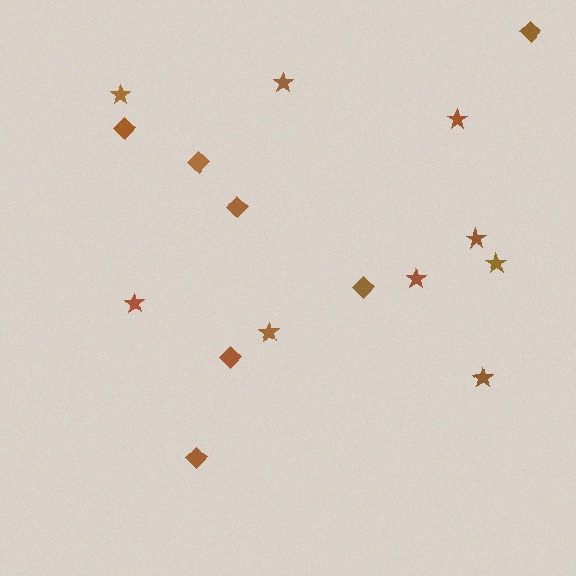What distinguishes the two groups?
There are 2 groups: one group of diamonds (7) and one group of stars (9).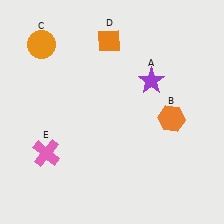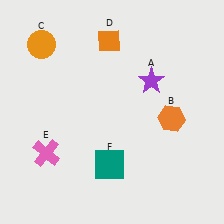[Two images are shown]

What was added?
A teal square (F) was added in Image 2.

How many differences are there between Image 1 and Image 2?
There is 1 difference between the two images.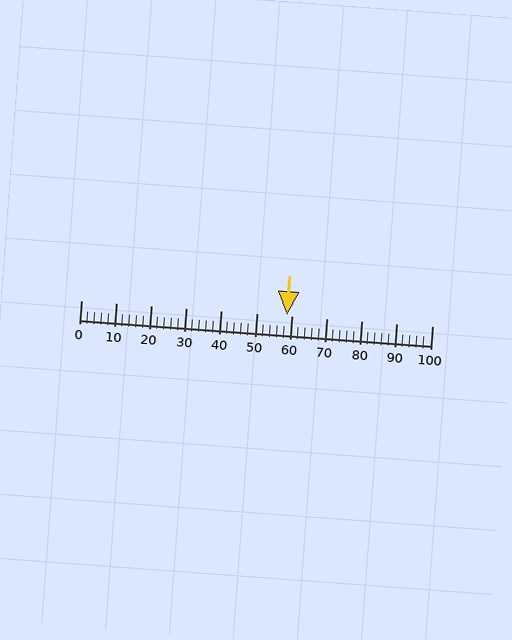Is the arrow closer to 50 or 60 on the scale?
The arrow is closer to 60.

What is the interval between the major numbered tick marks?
The major tick marks are spaced 10 units apart.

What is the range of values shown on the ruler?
The ruler shows values from 0 to 100.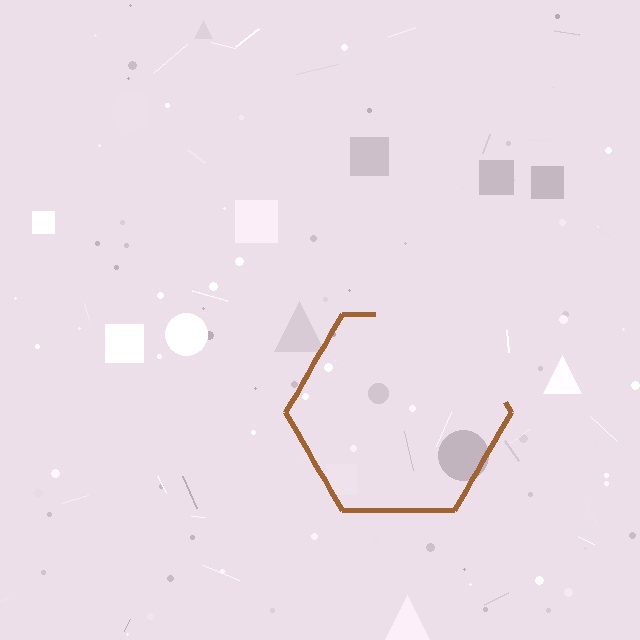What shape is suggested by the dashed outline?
The dashed outline suggests a hexagon.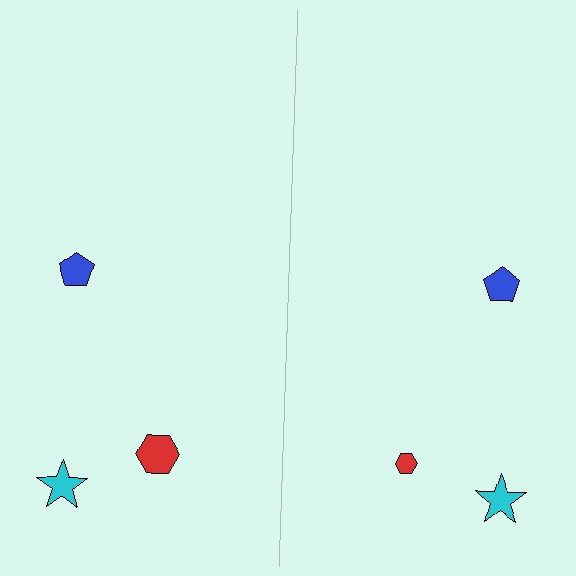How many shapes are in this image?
There are 6 shapes in this image.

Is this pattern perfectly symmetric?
No, the pattern is not perfectly symmetric. The red hexagon on the right side has a different size than its mirror counterpart.